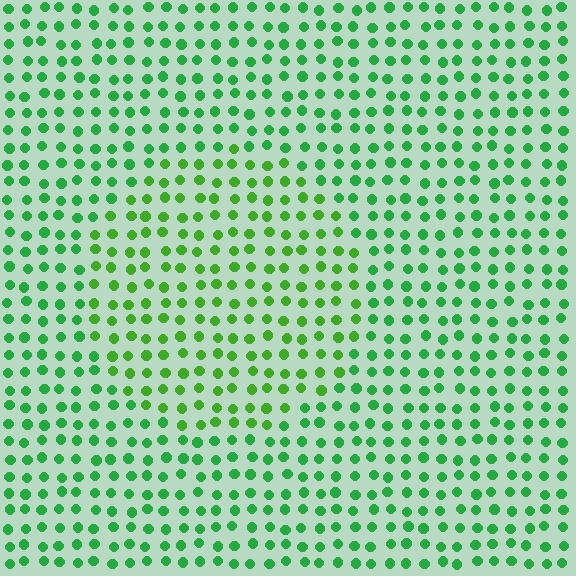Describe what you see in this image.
The image is filled with small green elements in a uniform arrangement. A circle-shaped region is visible where the elements are tinted to a slightly different hue, forming a subtle color boundary.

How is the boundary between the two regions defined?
The boundary is defined purely by a slight shift in hue (about 24 degrees). Spacing, size, and orientation are identical on both sides.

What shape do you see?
I see a circle.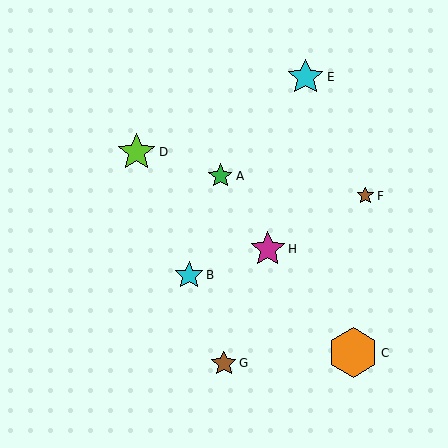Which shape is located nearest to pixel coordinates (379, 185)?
The brown star (labeled F) at (365, 196) is nearest to that location.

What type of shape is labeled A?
Shape A is a green star.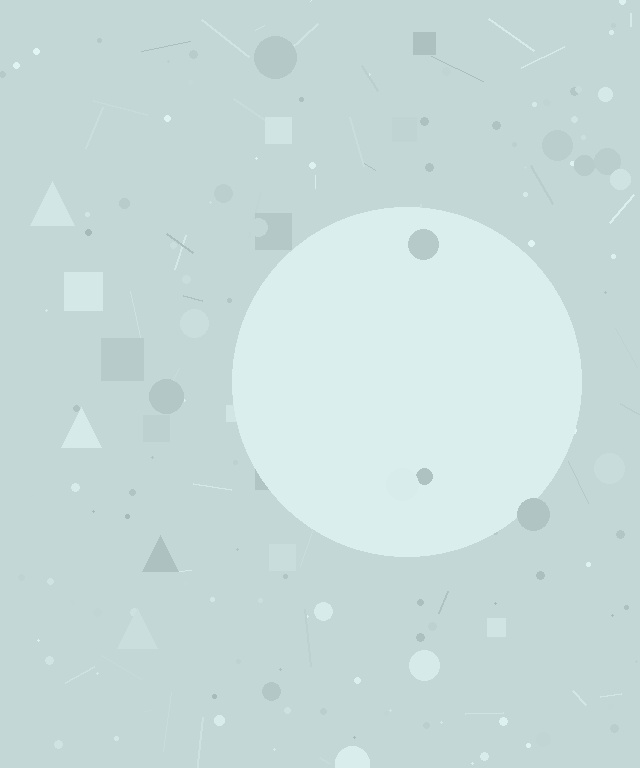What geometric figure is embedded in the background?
A circle is embedded in the background.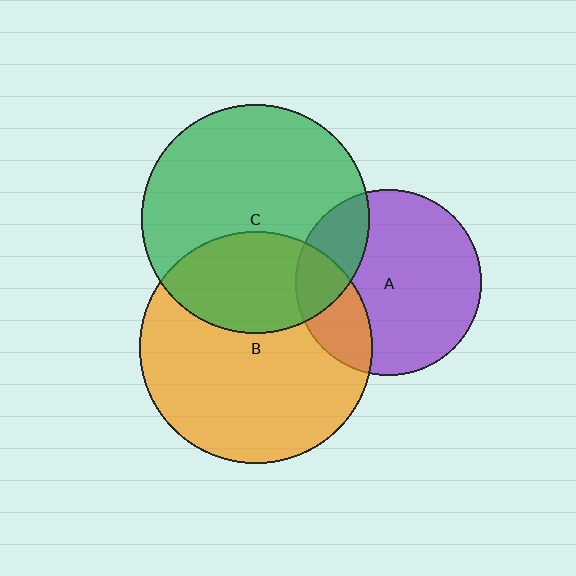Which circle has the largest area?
Circle B (orange).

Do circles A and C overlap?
Yes.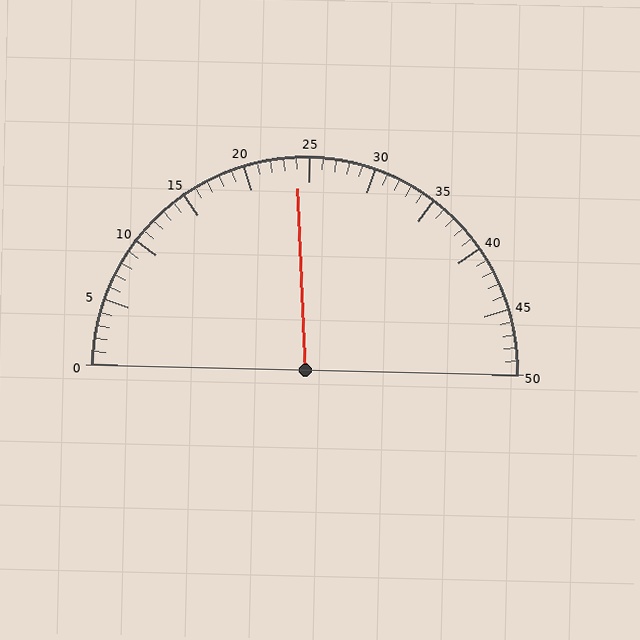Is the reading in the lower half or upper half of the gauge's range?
The reading is in the lower half of the range (0 to 50).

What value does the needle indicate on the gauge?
The needle indicates approximately 24.